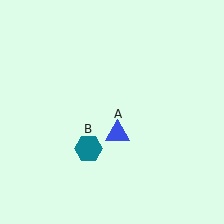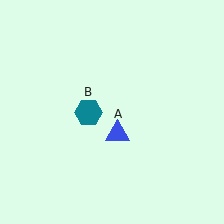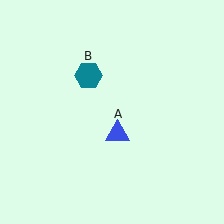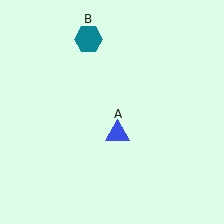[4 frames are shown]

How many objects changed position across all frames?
1 object changed position: teal hexagon (object B).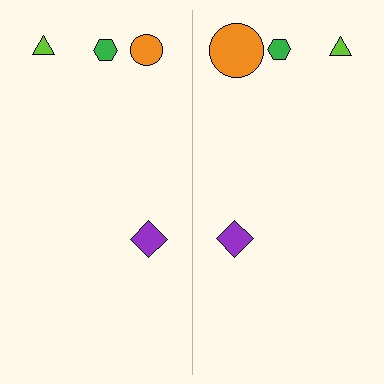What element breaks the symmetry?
The orange circle on the right side has a different size than its mirror counterpart.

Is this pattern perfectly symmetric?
No, the pattern is not perfectly symmetric. The orange circle on the right side has a different size than its mirror counterpart.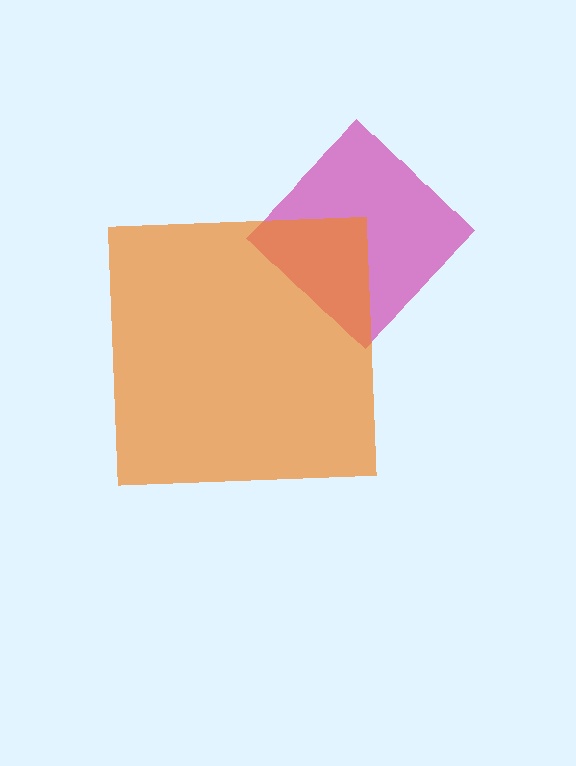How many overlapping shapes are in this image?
There are 2 overlapping shapes in the image.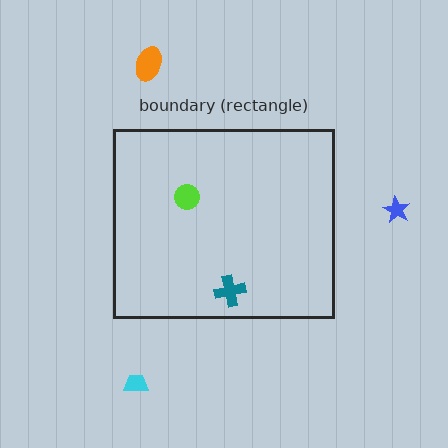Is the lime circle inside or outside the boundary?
Inside.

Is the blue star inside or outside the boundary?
Outside.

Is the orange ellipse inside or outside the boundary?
Outside.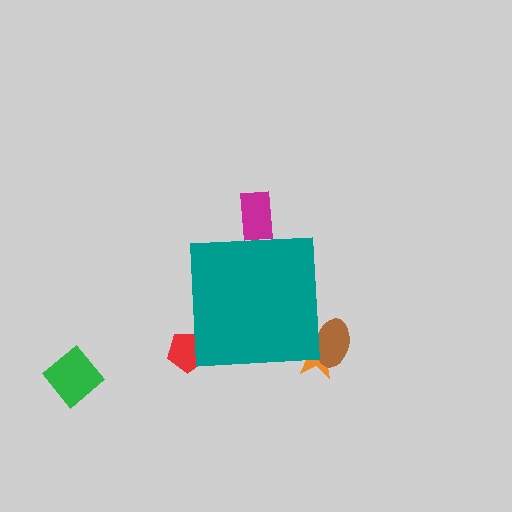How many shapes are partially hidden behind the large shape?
4 shapes are partially hidden.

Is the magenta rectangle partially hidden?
Yes, the magenta rectangle is partially hidden behind the teal square.